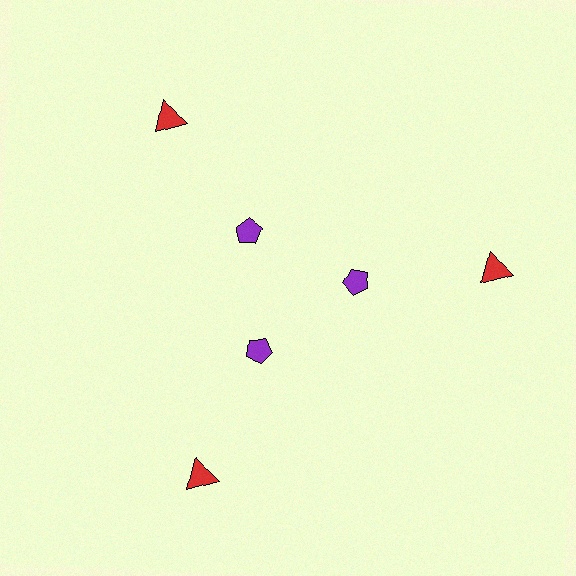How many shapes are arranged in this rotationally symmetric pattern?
There are 6 shapes, arranged in 3 groups of 2.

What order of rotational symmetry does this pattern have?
This pattern has 3-fold rotational symmetry.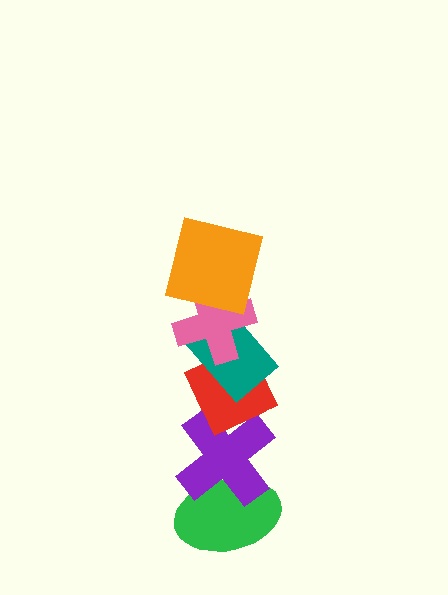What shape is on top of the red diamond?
The teal rectangle is on top of the red diamond.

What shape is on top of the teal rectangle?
The pink cross is on top of the teal rectangle.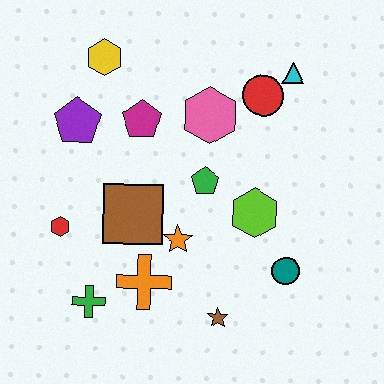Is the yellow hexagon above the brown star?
Yes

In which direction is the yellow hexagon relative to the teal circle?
The yellow hexagon is above the teal circle.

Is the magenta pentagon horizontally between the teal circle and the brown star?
No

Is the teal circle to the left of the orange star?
No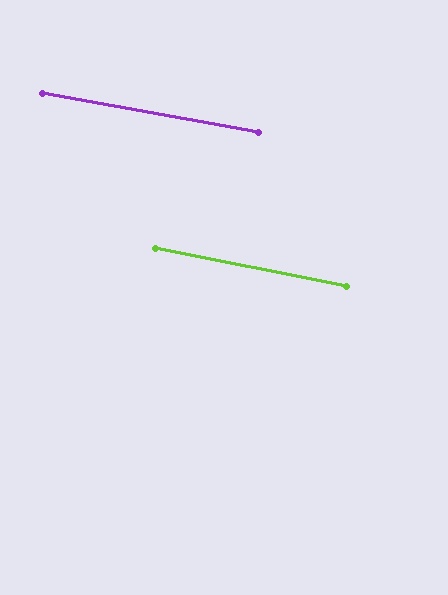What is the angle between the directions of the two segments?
Approximately 1 degree.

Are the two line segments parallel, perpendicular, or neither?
Parallel — their directions differ by only 1.0°.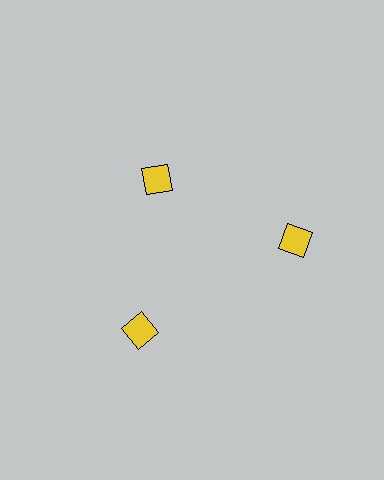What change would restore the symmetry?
The symmetry would be restored by moving it outward, back onto the ring so that all 3 diamonds sit at equal angles and equal distance from the center.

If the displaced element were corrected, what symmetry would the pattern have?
It would have 3-fold rotational symmetry — the pattern would map onto itself every 120 degrees.